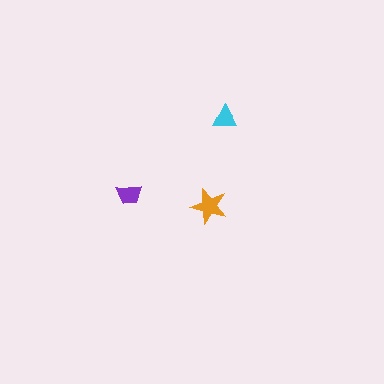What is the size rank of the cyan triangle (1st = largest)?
3rd.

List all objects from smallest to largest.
The cyan triangle, the purple trapezoid, the orange star.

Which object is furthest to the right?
The cyan triangle is rightmost.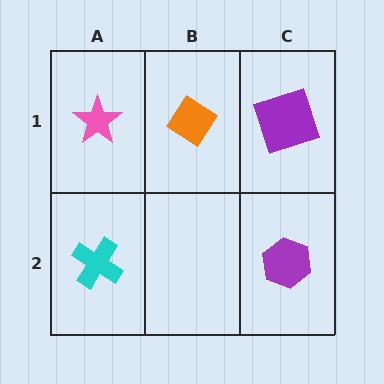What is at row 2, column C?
A purple hexagon.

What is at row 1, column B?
An orange diamond.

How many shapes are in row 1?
3 shapes.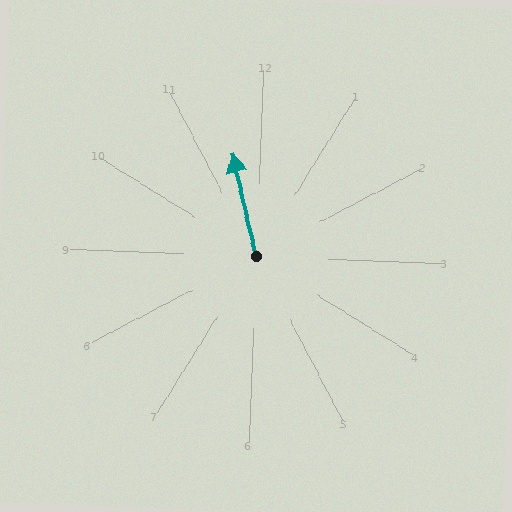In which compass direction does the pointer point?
North.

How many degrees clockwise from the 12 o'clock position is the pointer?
Approximately 345 degrees.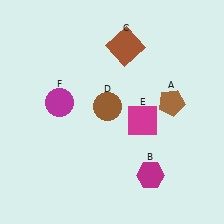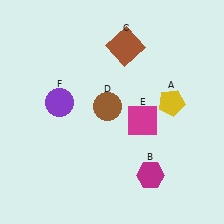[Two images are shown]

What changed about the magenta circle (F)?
In Image 1, F is magenta. In Image 2, it changed to purple.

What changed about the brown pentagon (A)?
In Image 1, A is brown. In Image 2, it changed to yellow.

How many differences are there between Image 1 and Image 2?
There are 2 differences between the two images.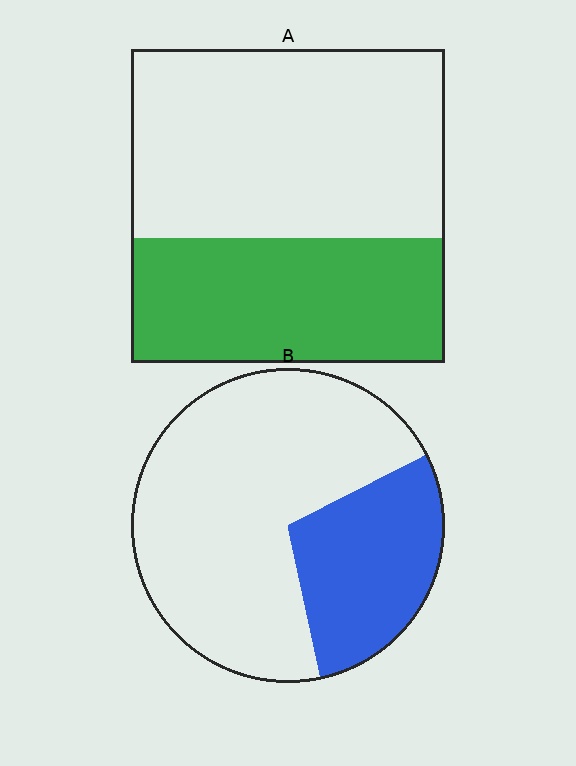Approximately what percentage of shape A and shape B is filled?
A is approximately 40% and B is approximately 30%.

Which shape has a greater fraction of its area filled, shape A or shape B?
Shape A.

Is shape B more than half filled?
No.